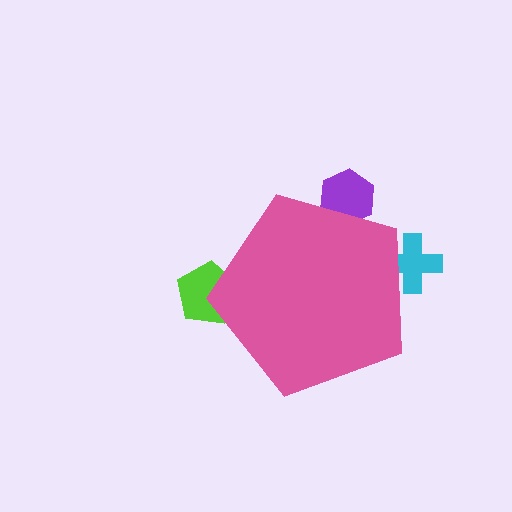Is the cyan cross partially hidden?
Yes, the cyan cross is partially hidden behind the pink pentagon.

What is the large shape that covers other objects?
A pink pentagon.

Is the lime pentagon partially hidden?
Yes, the lime pentagon is partially hidden behind the pink pentagon.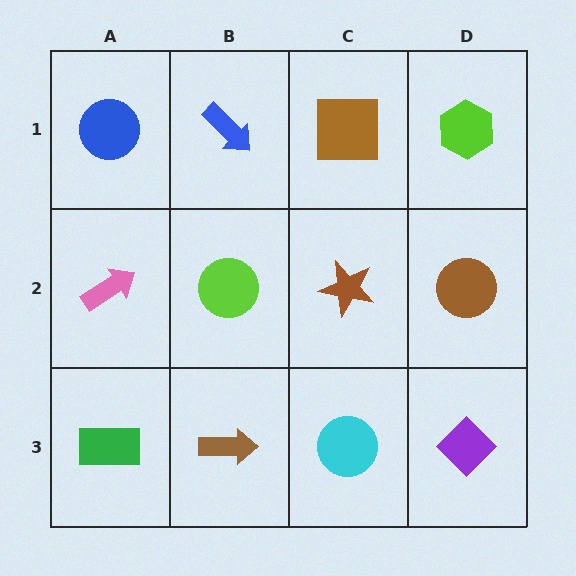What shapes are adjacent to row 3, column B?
A lime circle (row 2, column B), a green rectangle (row 3, column A), a cyan circle (row 3, column C).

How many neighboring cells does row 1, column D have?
2.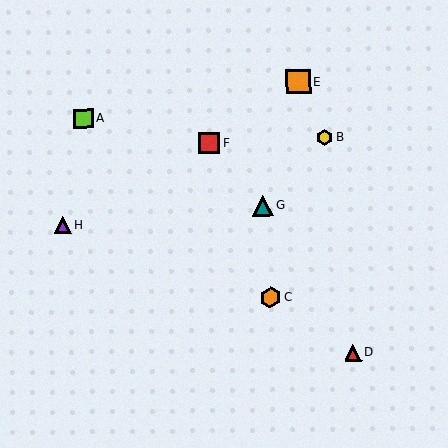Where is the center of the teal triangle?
The center of the teal triangle is at (263, 206).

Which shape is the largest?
The orange square (labeled E) is the largest.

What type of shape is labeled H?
Shape H is a purple triangle.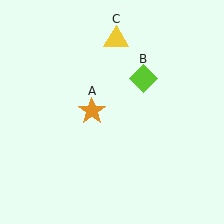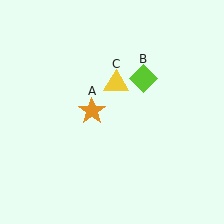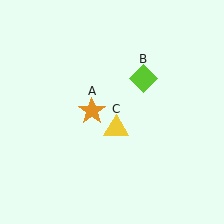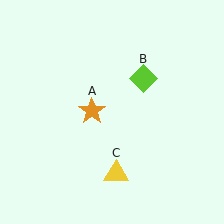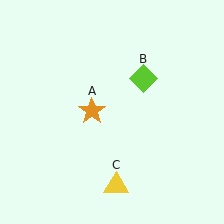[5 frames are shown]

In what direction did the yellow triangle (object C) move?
The yellow triangle (object C) moved down.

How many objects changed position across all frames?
1 object changed position: yellow triangle (object C).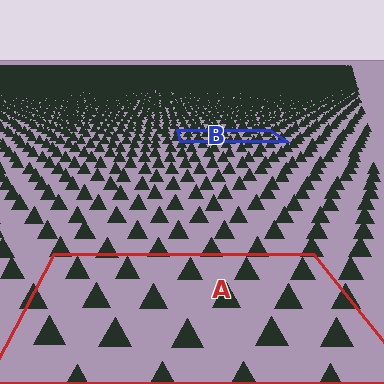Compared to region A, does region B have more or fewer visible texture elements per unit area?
Region B has more texture elements per unit area — they are packed more densely because it is farther away.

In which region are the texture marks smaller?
The texture marks are smaller in region B, because it is farther away.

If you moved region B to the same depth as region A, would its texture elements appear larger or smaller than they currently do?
They would appear larger. At a closer depth, the same texture elements are projected at a bigger on-screen size.